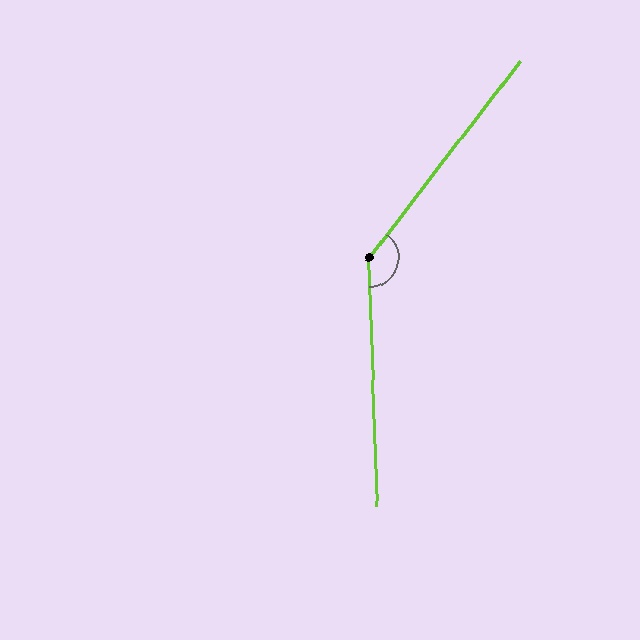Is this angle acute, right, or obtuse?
It is obtuse.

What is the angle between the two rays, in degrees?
Approximately 140 degrees.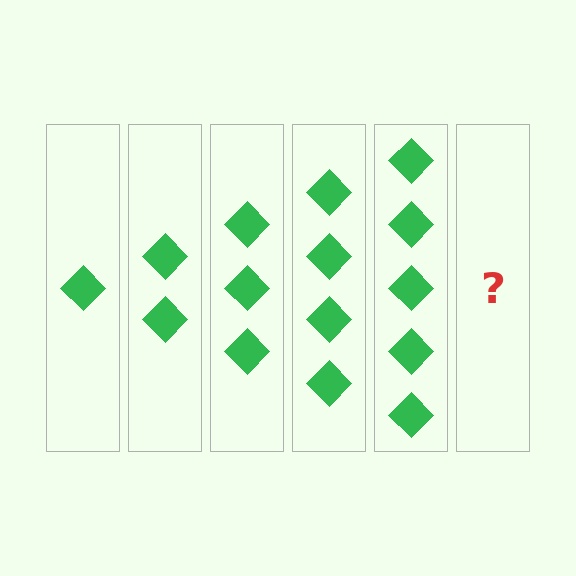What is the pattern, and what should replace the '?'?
The pattern is that each step adds one more diamond. The '?' should be 6 diamonds.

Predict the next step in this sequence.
The next step is 6 diamonds.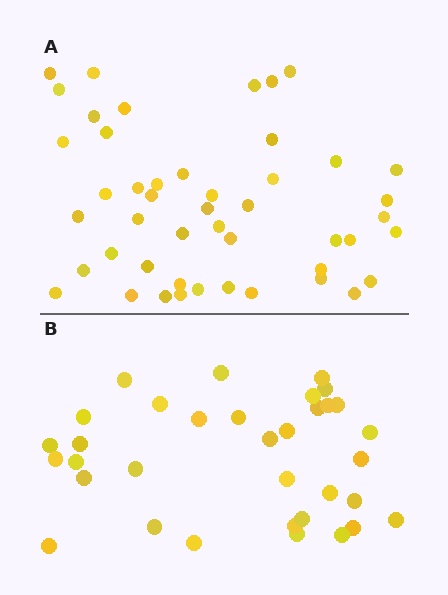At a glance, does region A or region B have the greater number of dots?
Region A (the top region) has more dots.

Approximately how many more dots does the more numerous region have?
Region A has approximately 15 more dots than region B.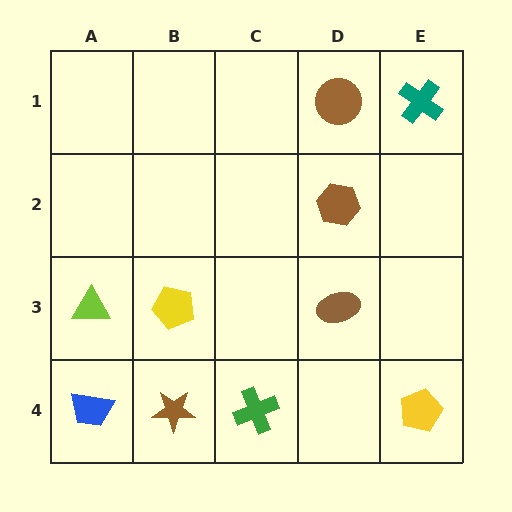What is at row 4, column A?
A blue trapezoid.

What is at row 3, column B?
A yellow pentagon.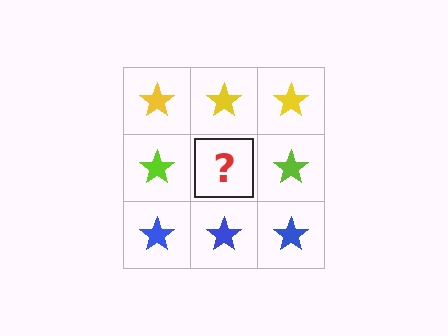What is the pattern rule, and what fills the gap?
The rule is that each row has a consistent color. The gap should be filled with a lime star.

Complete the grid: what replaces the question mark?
The question mark should be replaced with a lime star.